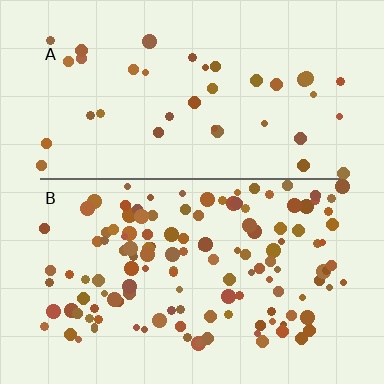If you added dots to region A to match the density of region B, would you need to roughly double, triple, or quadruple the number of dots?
Approximately triple.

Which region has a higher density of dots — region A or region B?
B (the bottom).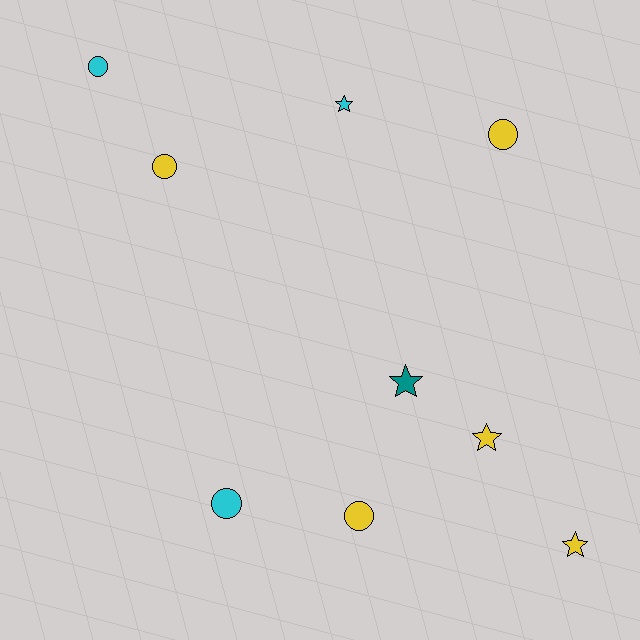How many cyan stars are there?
There is 1 cyan star.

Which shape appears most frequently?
Circle, with 5 objects.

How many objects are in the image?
There are 9 objects.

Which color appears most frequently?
Yellow, with 5 objects.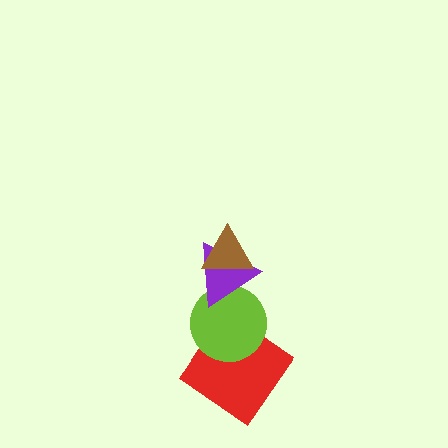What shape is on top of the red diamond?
The lime circle is on top of the red diamond.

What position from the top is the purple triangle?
The purple triangle is 2nd from the top.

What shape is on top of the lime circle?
The purple triangle is on top of the lime circle.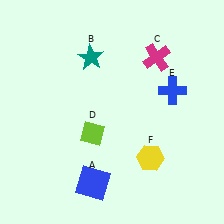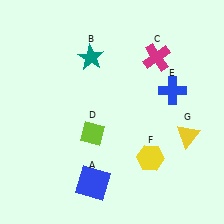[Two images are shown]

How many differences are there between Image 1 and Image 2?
There is 1 difference between the two images.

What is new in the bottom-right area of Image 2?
A yellow triangle (G) was added in the bottom-right area of Image 2.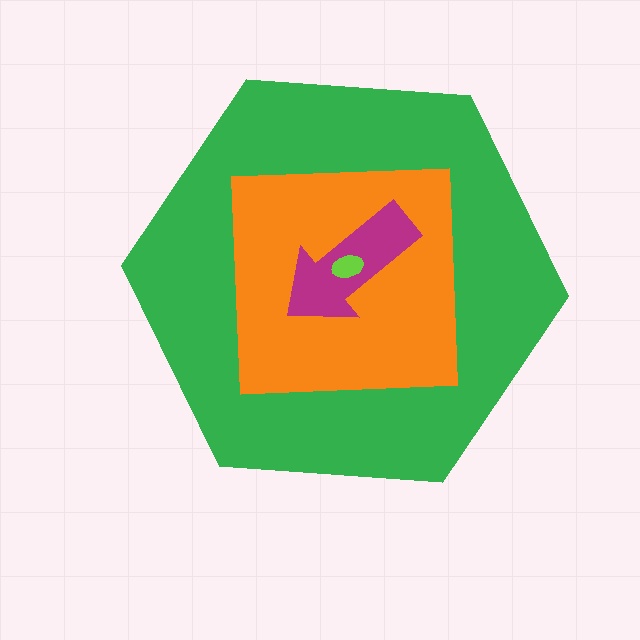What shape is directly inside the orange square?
The magenta arrow.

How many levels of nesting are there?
4.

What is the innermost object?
The lime ellipse.